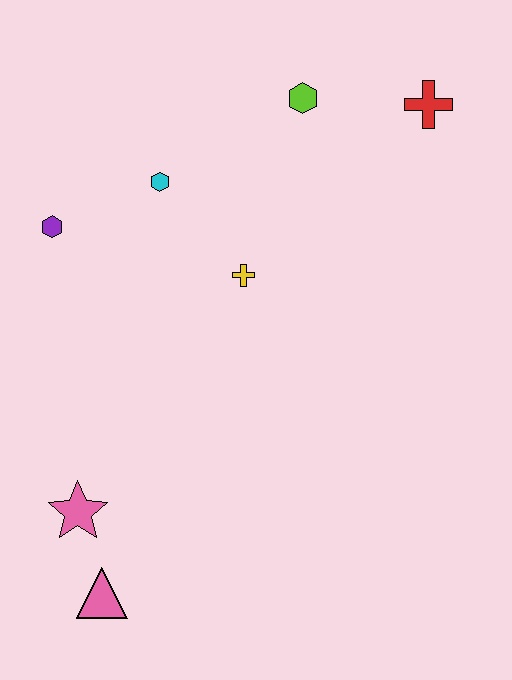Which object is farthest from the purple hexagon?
The red cross is farthest from the purple hexagon.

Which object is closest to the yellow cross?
The cyan hexagon is closest to the yellow cross.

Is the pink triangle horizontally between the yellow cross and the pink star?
Yes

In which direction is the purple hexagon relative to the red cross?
The purple hexagon is to the left of the red cross.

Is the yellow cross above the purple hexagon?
No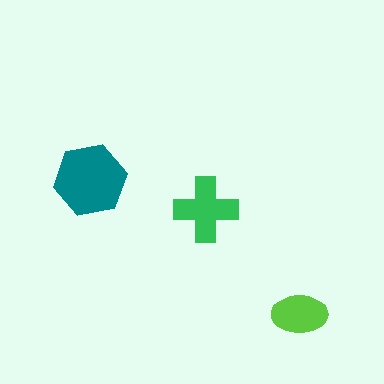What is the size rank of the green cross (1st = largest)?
2nd.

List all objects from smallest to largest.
The lime ellipse, the green cross, the teal hexagon.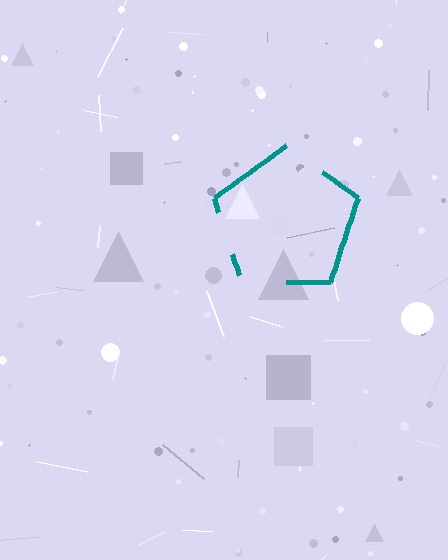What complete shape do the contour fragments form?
The contour fragments form a pentagon.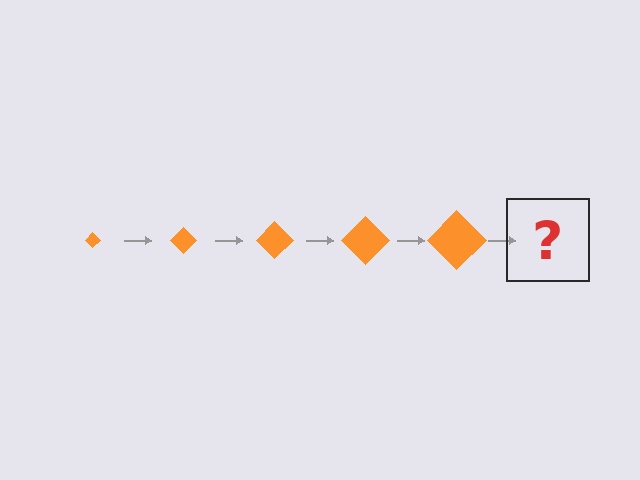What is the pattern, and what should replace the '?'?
The pattern is that the diamond gets progressively larger each step. The '?' should be an orange diamond, larger than the previous one.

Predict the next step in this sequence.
The next step is an orange diamond, larger than the previous one.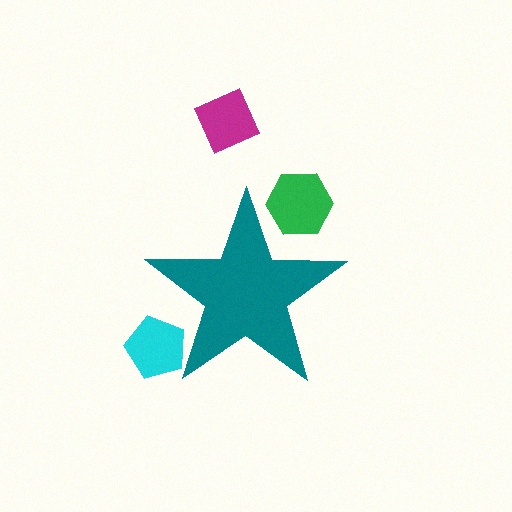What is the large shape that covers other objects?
A teal star.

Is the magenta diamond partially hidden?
No, the magenta diamond is fully visible.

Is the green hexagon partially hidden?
Yes, the green hexagon is partially hidden behind the teal star.